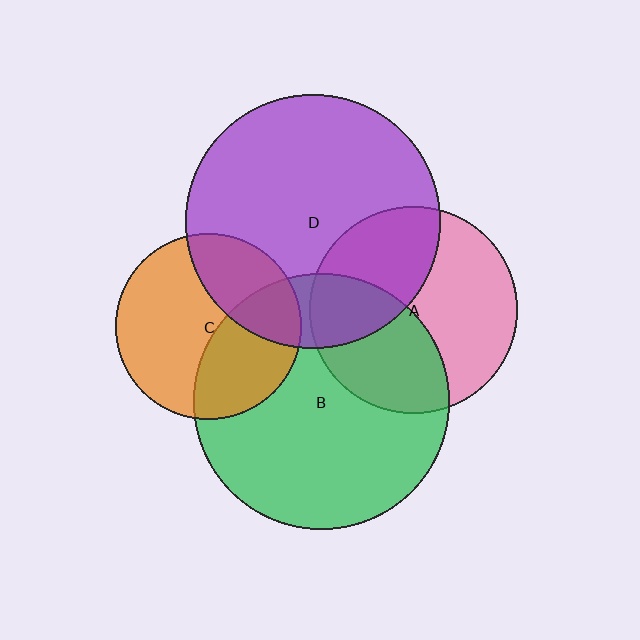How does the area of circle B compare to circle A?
Approximately 1.5 times.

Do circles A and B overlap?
Yes.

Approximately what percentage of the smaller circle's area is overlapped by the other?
Approximately 40%.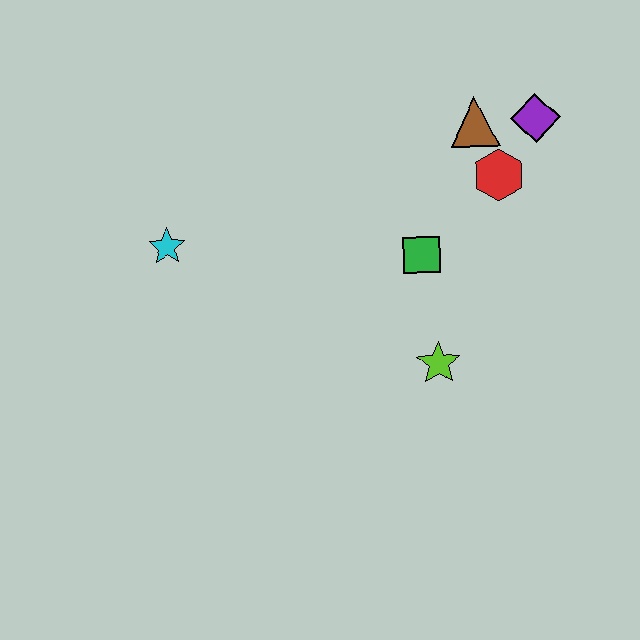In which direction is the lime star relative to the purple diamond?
The lime star is below the purple diamond.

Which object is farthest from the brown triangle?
The cyan star is farthest from the brown triangle.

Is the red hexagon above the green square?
Yes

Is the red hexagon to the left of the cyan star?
No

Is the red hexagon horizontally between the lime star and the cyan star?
No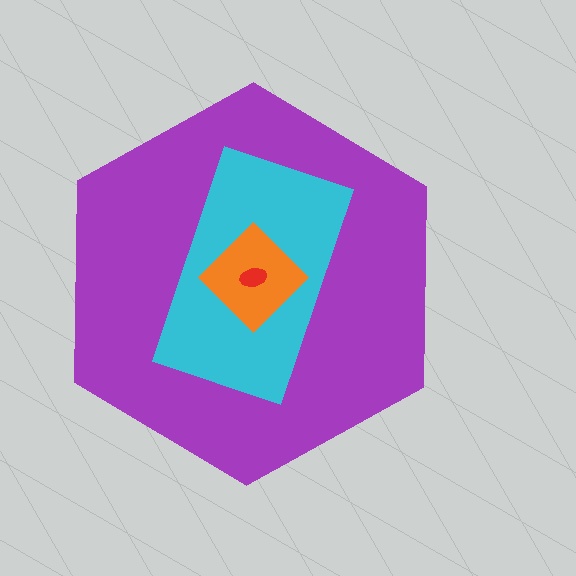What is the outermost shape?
The purple hexagon.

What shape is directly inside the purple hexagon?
The cyan rectangle.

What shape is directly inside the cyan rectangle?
The orange diamond.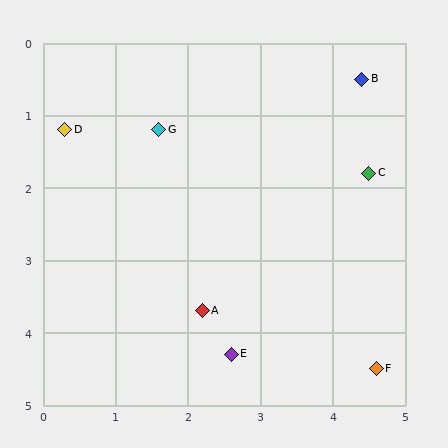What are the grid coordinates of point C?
Point C is at approximately (4.5, 1.8).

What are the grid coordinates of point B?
Point B is at approximately (4.4, 0.5).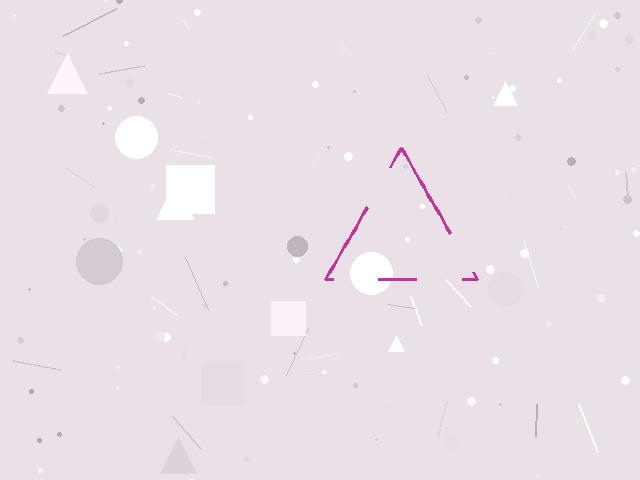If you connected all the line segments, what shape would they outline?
They would outline a triangle.